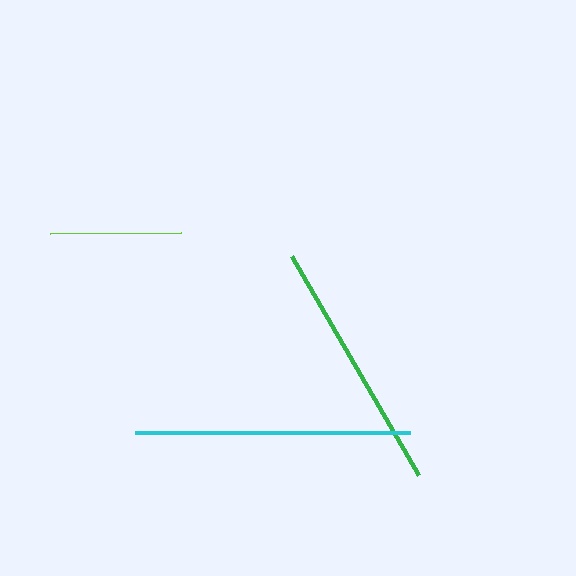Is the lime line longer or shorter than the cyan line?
The cyan line is longer than the lime line.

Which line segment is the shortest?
The lime line is the shortest at approximately 131 pixels.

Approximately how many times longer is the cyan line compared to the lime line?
The cyan line is approximately 2.1 times the length of the lime line.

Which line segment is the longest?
The cyan line is the longest at approximately 275 pixels.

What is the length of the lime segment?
The lime segment is approximately 131 pixels long.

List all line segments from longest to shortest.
From longest to shortest: cyan, green, lime.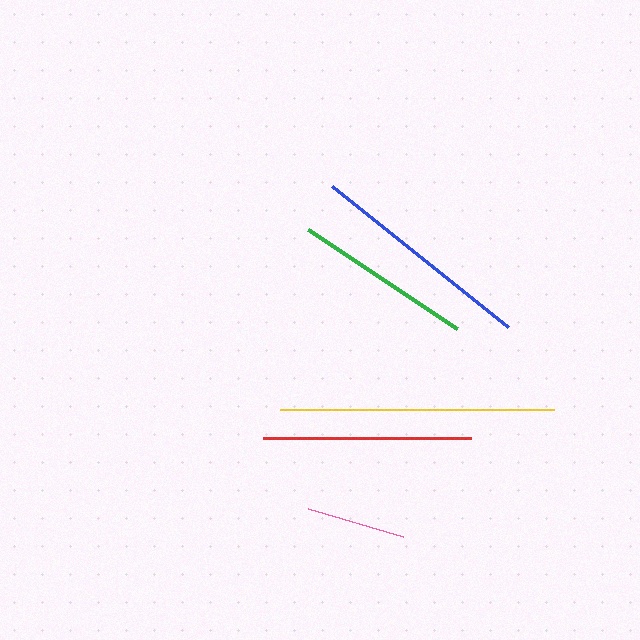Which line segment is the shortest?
The pink line is the shortest at approximately 99 pixels.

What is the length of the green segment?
The green segment is approximately 179 pixels long.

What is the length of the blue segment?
The blue segment is approximately 225 pixels long.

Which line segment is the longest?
The yellow line is the longest at approximately 275 pixels.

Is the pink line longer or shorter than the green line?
The green line is longer than the pink line.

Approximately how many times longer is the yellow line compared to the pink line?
The yellow line is approximately 2.8 times the length of the pink line.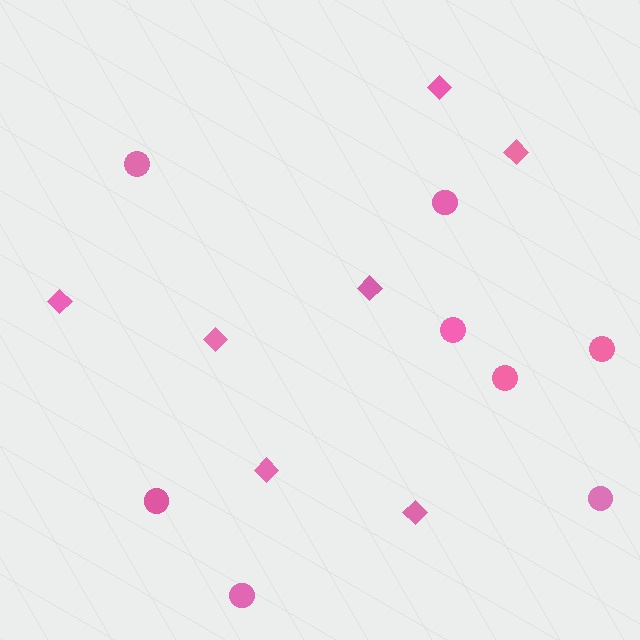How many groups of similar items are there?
There are 2 groups: one group of circles (8) and one group of diamonds (7).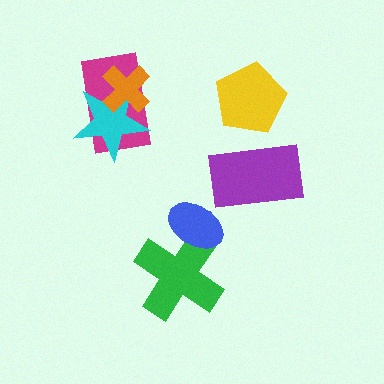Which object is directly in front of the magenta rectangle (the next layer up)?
The cyan star is directly in front of the magenta rectangle.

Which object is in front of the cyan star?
The orange cross is in front of the cyan star.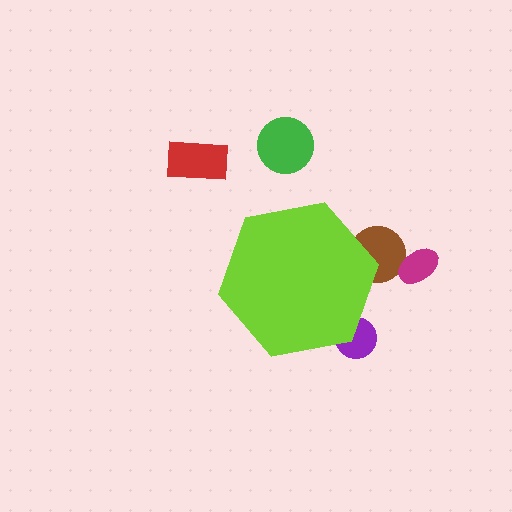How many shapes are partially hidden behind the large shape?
2 shapes are partially hidden.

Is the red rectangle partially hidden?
No, the red rectangle is fully visible.